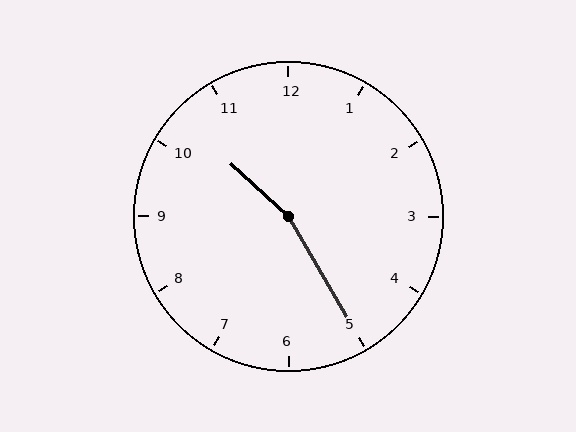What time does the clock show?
10:25.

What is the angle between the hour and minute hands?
Approximately 162 degrees.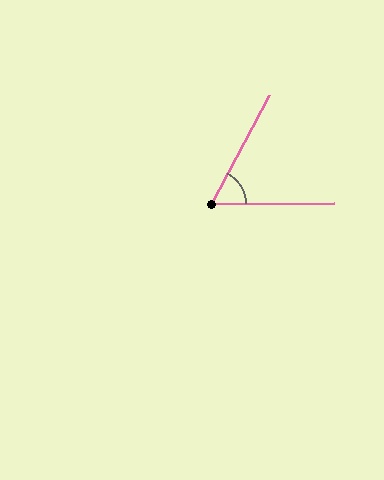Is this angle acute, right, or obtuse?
It is acute.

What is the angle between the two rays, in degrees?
Approximately 62 degrees.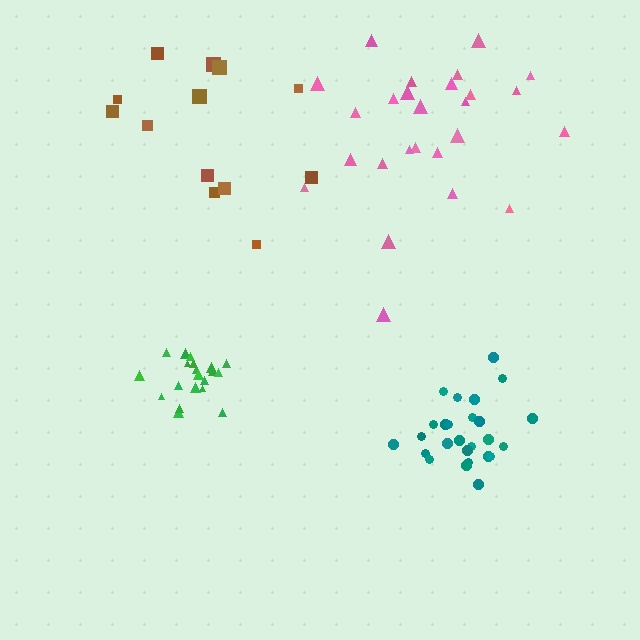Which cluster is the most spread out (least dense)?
Brown.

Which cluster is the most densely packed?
Green.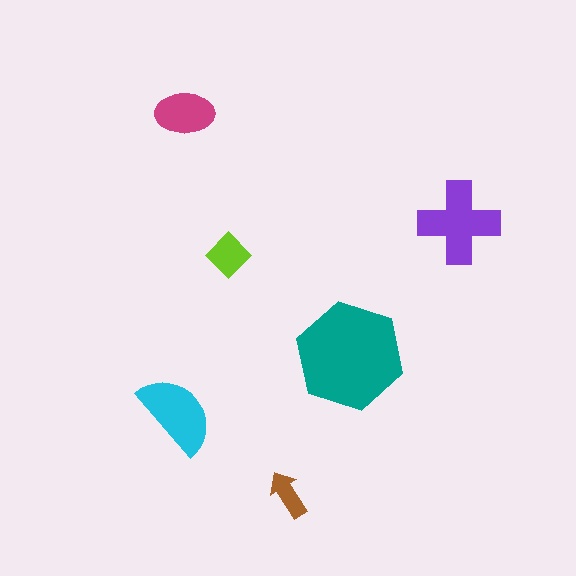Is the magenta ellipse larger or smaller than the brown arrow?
Larger.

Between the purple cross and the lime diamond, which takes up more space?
The purple cross.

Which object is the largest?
The teal hexagon.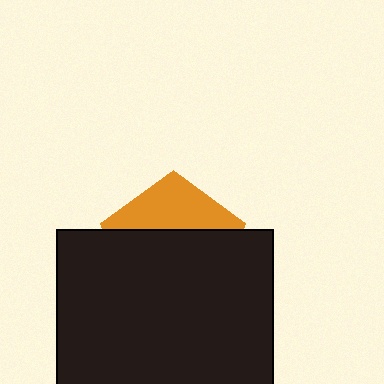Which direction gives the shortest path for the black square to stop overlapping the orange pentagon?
Moving down gives the shortest separation.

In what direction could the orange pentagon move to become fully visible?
The orange pentagon could move up. That would shift it out from behind the black square entirely.